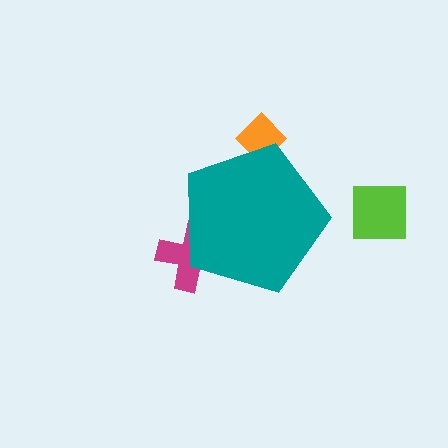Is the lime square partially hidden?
No, the lime square is fully visible.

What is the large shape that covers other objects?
A teal pentagon.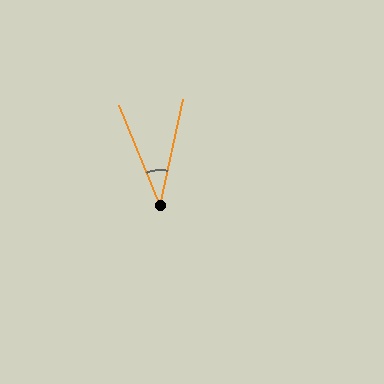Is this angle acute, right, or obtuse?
It is acute.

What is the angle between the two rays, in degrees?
Approximately 34 degrees.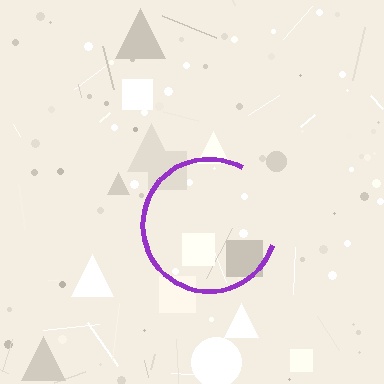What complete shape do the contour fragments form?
The contour fragments form a circle.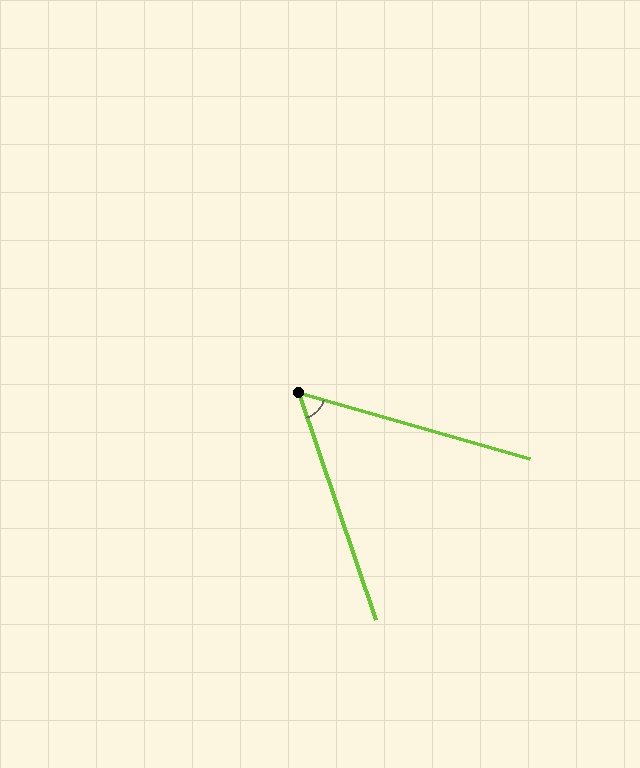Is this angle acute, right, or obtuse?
It is acute.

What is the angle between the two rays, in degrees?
Approximately 55 degrees.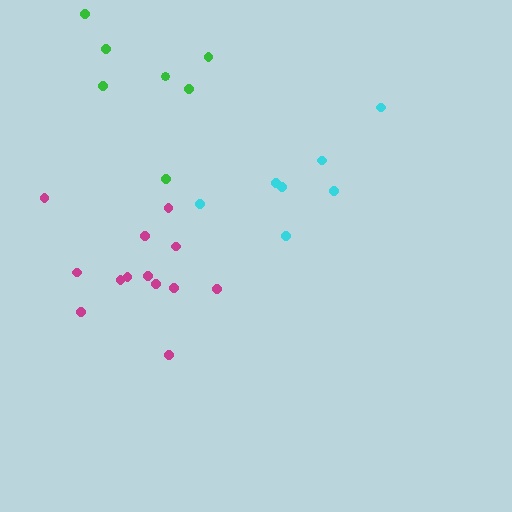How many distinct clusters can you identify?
There are 3 distinct clusters.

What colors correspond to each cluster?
The clusters are colored: cyan, magenta, green.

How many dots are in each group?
Group 1: 7 dots, Group 2: 13 dots, Group 3: 7 dots (27 total).